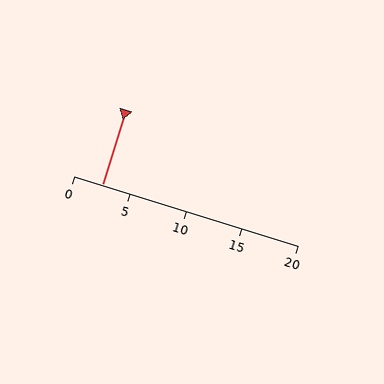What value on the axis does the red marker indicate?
The marker indicates approximately 2.5.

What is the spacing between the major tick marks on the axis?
The major ticks are spaced 5 apart.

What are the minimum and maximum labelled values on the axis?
The axis runs from 0 to 20.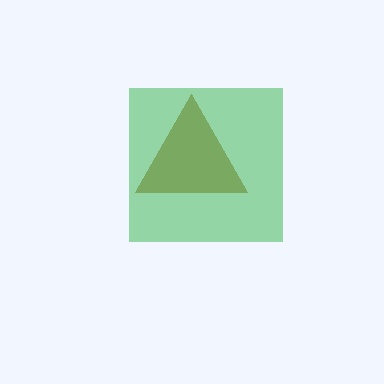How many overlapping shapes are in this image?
There are 2 overlapping shapes in the image.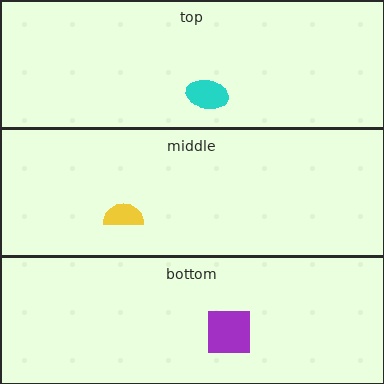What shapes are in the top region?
The cyan ellipse.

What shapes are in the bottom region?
The purple square.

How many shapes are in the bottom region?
1.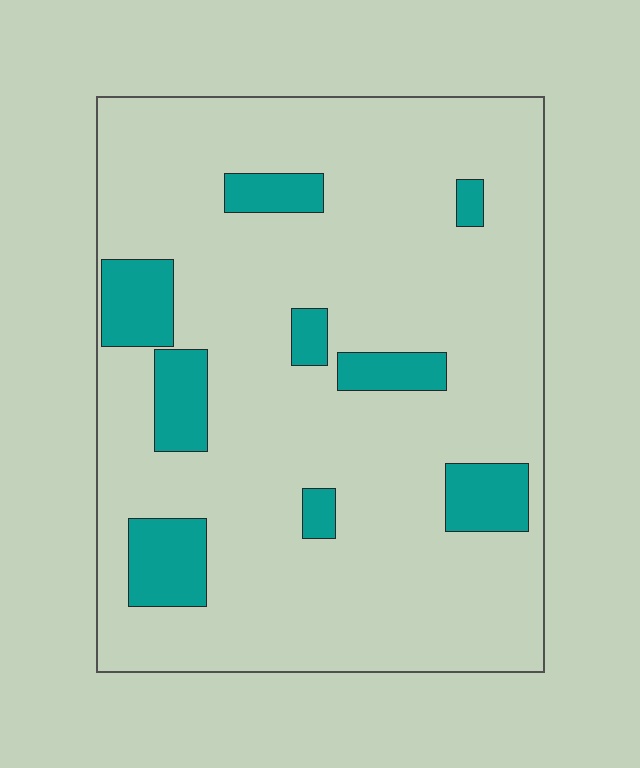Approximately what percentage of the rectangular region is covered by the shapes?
Approximately 15%.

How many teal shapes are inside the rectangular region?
9.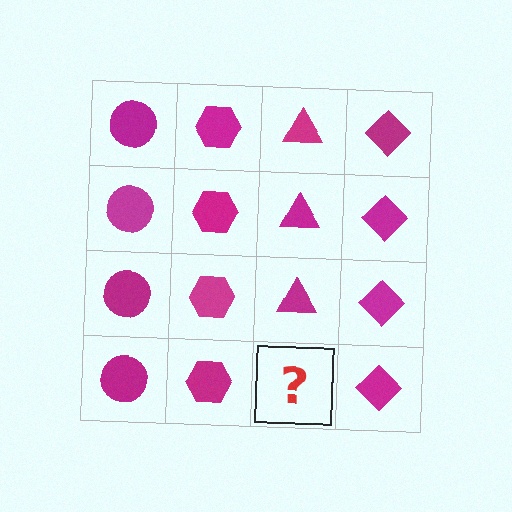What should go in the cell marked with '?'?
The missing cell should contain a magenta triangle.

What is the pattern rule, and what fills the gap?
The rule is that each column has a consistent shape. The gap should be filled with a magenta triangle.